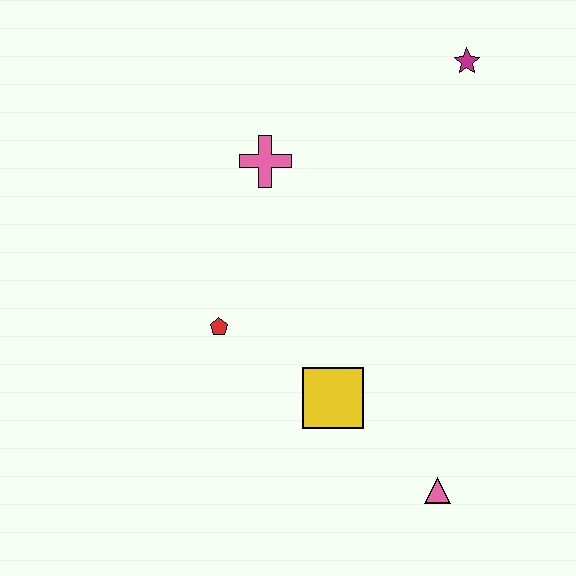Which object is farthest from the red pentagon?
The magenta star is farthest from the red pentagon.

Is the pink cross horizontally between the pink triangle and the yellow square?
No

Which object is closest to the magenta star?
The pink cross is closest to the magenta star.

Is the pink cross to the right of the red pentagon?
Yes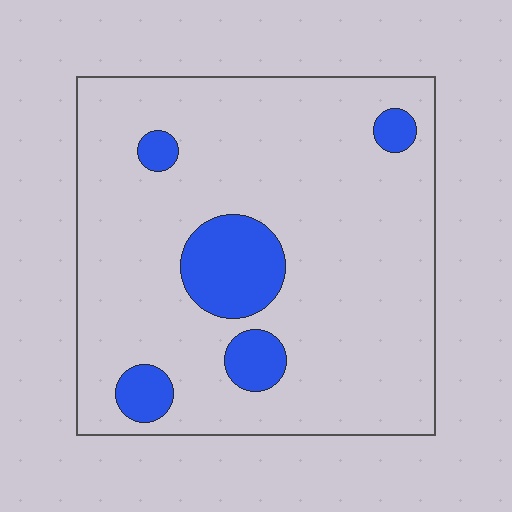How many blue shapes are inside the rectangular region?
5.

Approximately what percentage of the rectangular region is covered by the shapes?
Approximately 15%.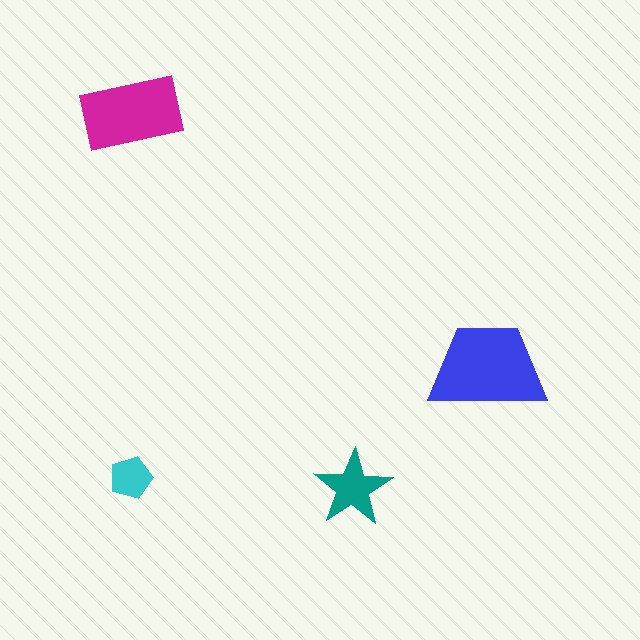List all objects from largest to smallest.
The blue trapezoid, the magenta rectangle, the teal star, the cyan pentagon.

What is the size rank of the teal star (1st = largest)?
3rd.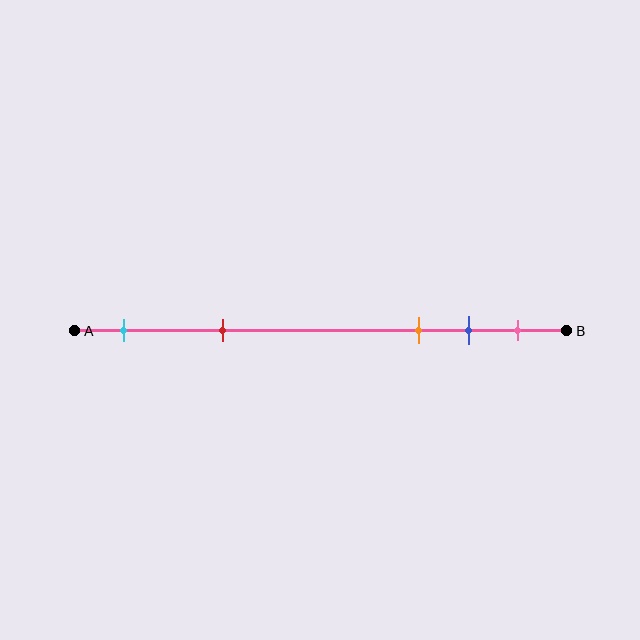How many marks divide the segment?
There are 5 marks dividing the segment.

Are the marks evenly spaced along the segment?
No, the marks are not evenly spaced.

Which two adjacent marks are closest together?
The blue and pink marks are the closest adjacent pair.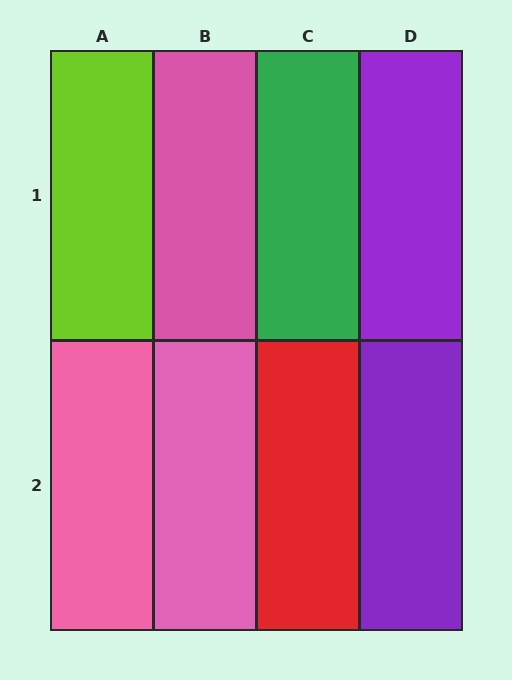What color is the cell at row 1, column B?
Pink.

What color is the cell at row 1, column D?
Purple.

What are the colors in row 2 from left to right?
Pink, pink, red, purple.